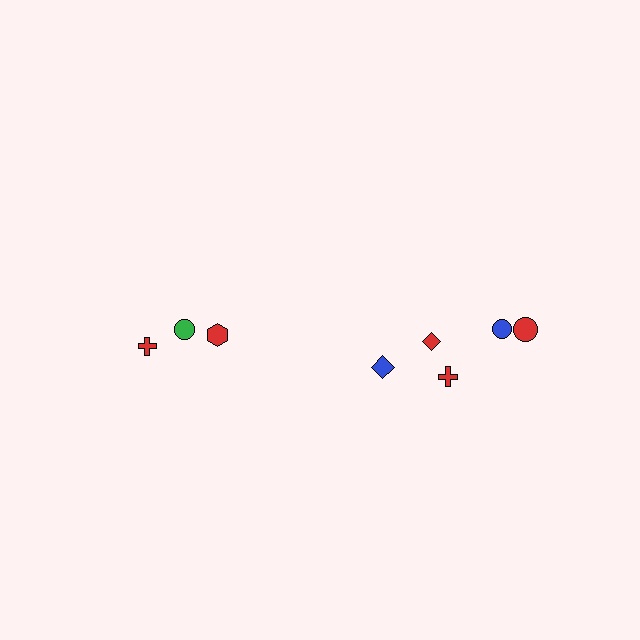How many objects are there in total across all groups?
There are 8 objects.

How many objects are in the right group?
There are 5 objects.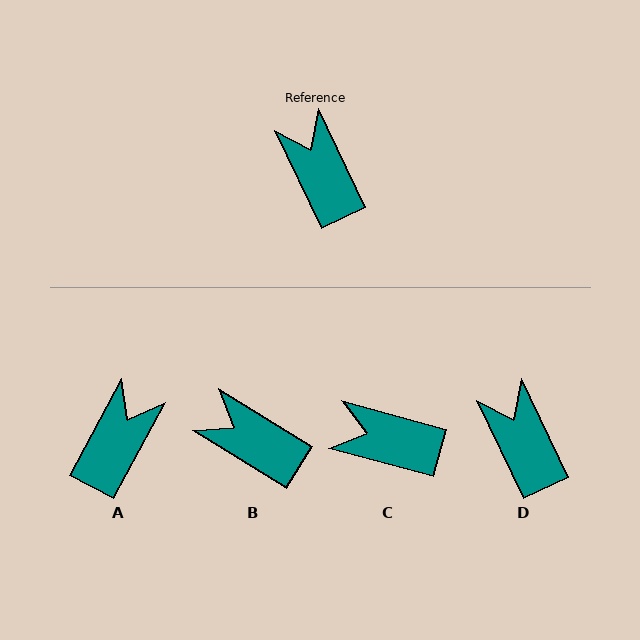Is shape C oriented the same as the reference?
No, it is off by about 49 degrees.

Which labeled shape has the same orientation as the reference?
D.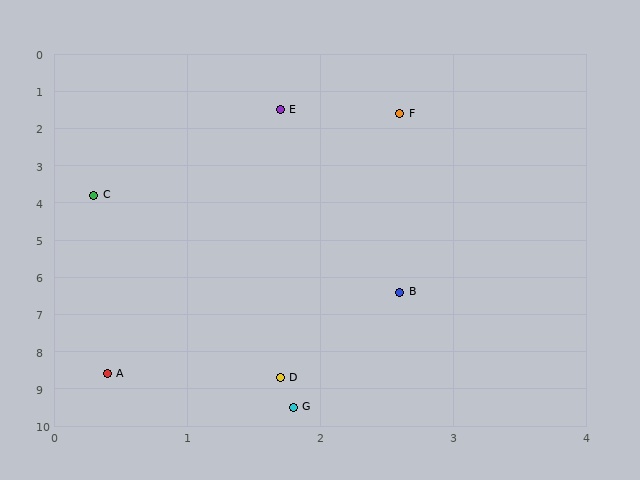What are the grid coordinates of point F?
Point F is at approximately (2.6, 1.6).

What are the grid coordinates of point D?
Point D is at approximately (1.7, 8.7).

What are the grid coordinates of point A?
Point A is at approximately (0.4, 8.6).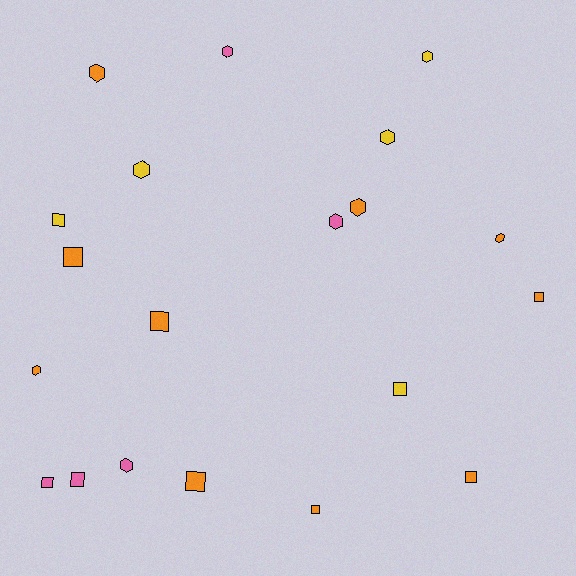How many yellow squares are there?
There are 2 yellow squares.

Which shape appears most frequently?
Hexagon, with 10 objects.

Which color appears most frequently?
Orange, with 10 objects.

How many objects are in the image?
There are 20 objects.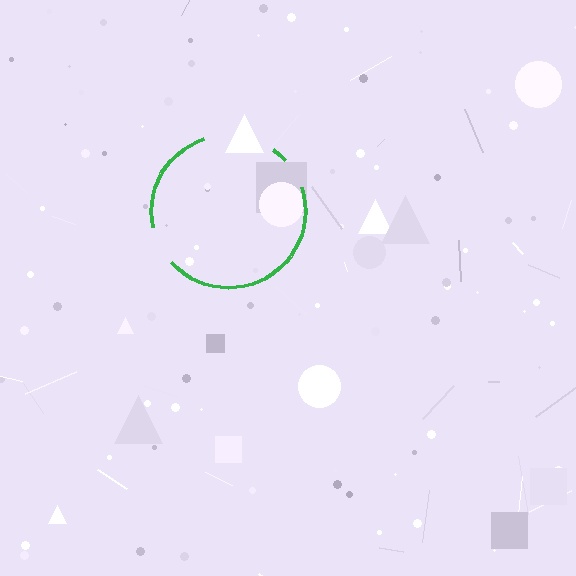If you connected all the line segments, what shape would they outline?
They would outline a circle.